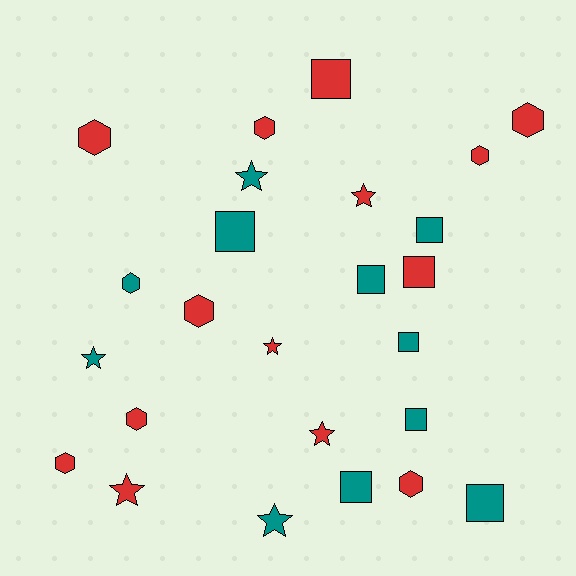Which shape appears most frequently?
Square, with 9 objects.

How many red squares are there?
There are 2 red squares.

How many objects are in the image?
There are 25 objects.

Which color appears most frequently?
Red, with 14 objects.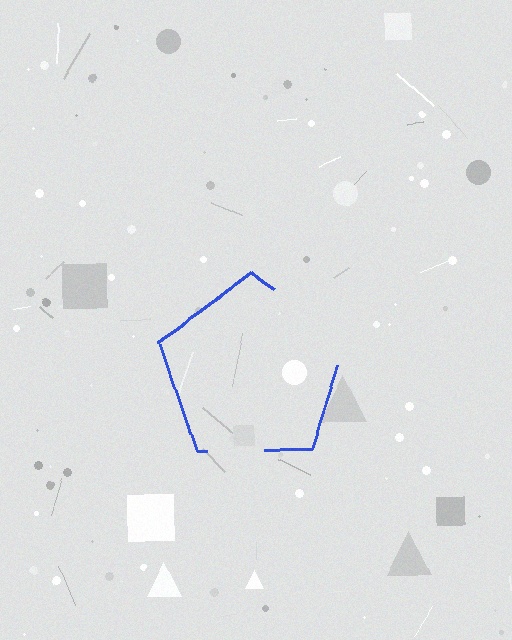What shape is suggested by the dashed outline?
The dashed outline suggests a pentagon.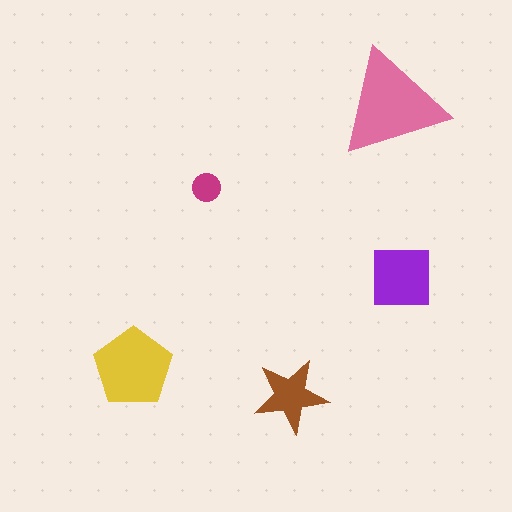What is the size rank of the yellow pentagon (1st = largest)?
2nd.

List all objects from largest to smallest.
The pink triangle, the yellow pentagon, the purple square, the brown star, the magenta circle.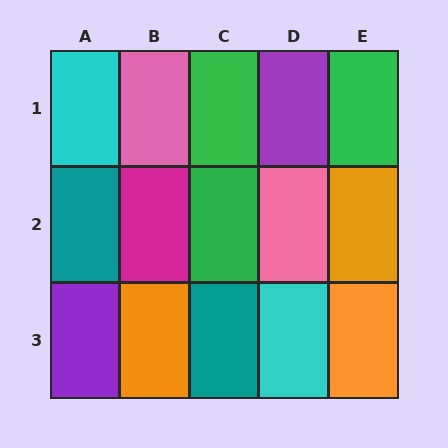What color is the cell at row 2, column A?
Teal.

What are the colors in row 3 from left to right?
Purple, orange, teal, cyan, orange.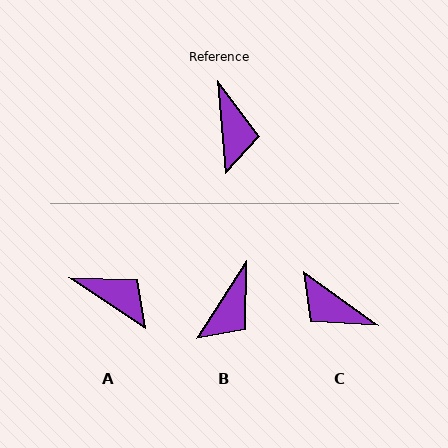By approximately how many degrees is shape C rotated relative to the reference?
Approximately 130 degrees clockwise.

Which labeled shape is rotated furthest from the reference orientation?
C, about 130 degrees away.